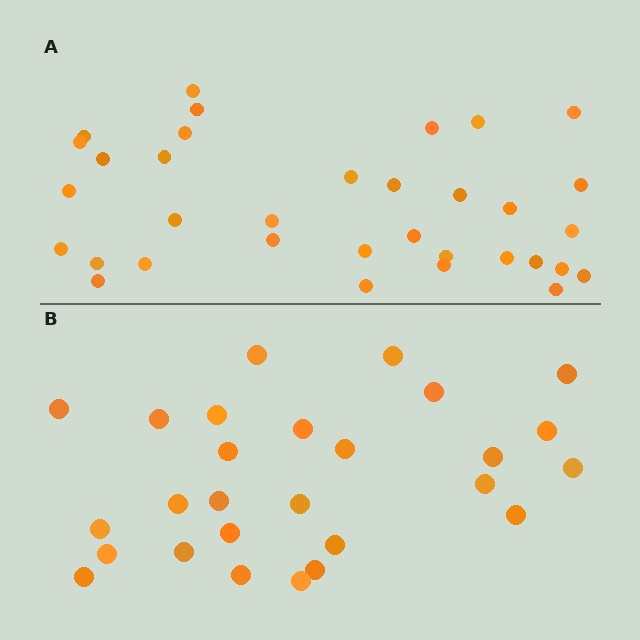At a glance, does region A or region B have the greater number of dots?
Region A (the top region) has more dots.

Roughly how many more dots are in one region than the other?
Region A has roughly 8 or so more dots than region B.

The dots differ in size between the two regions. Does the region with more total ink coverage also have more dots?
No. Region B has more total ink coverage because its dots are larger, but region A actually contains more individual dots. Total area can be misleading — the number of items is what matters here.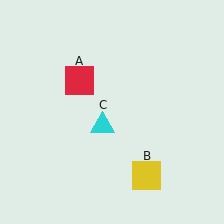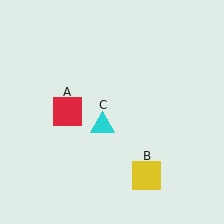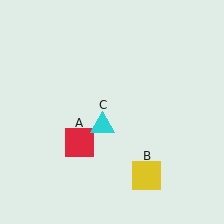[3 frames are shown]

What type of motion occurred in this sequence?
The red square (object A) rotated counterclockwise around the center of the scene.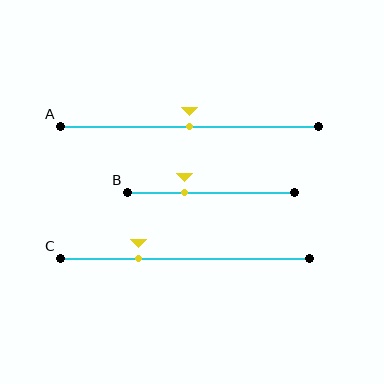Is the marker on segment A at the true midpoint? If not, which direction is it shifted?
Yes, the marker on segment A is at the true midpoint.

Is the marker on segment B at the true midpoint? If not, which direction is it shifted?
No, the marker on segment B is shifted to the left by about 16% of the segment length.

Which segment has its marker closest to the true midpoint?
Segment A has its marker closest to the true midpoint.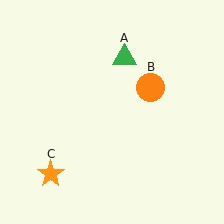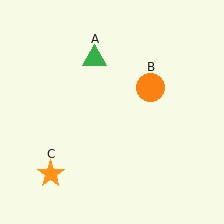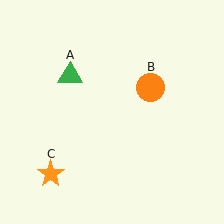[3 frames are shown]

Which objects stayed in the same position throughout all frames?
Orange circle (object B) and orange star (object C) remained stationary.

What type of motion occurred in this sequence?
The green triangle (object A) rotated counterclockwise around the center of the scene.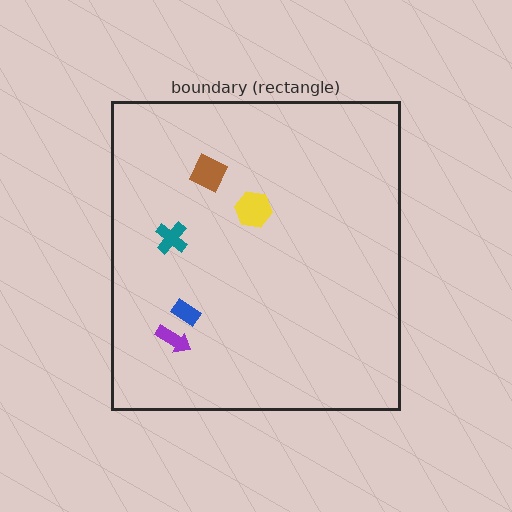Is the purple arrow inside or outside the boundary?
Inside.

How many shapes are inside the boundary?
5 inside, 0 outside.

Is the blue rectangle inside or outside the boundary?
Inside.